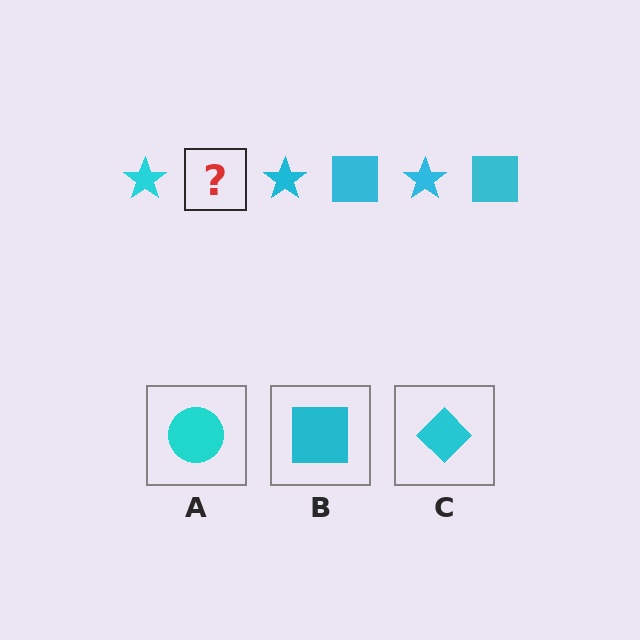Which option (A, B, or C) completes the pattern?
B.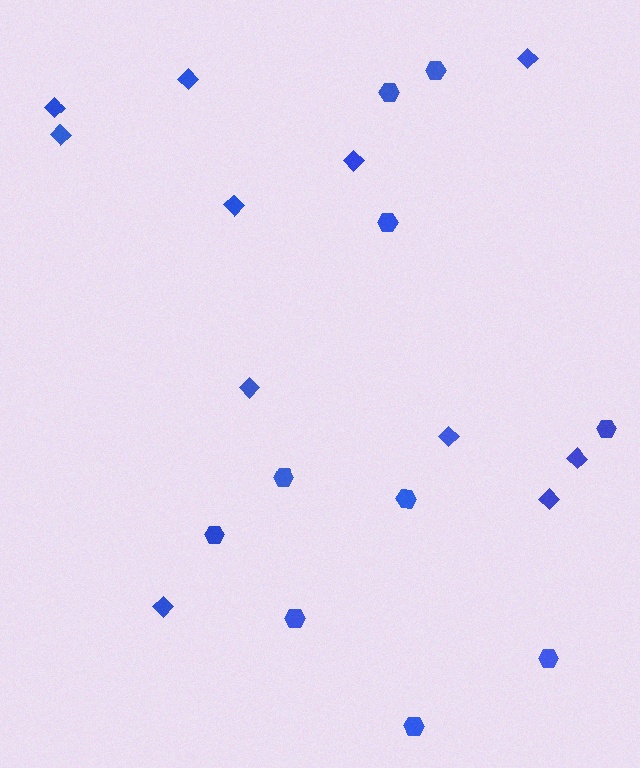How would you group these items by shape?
There are 2 groups: one group of hexagons (10) and one group of diamonds (11).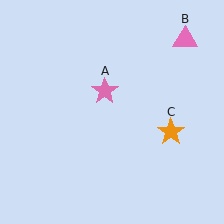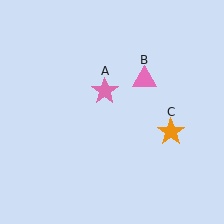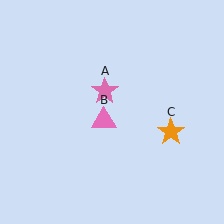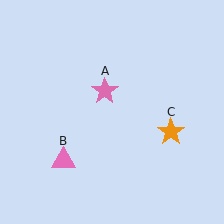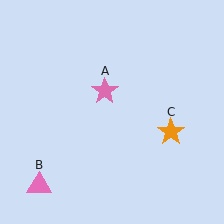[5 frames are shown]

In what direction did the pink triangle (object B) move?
The pink triangle (object B) moved down and to the left.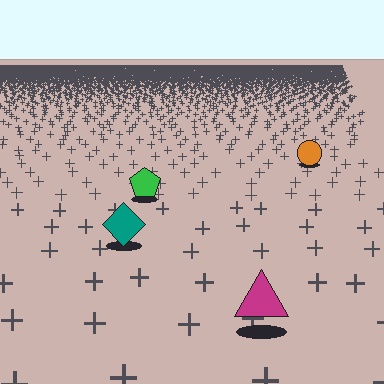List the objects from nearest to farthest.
From nearest to farthest: the magenta triangle, the teal diamond, the green pentagon, the orange circle.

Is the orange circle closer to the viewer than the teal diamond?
No. The teal diamond is closer — you can tell from the texture gradient: the ground texture is coarser near it.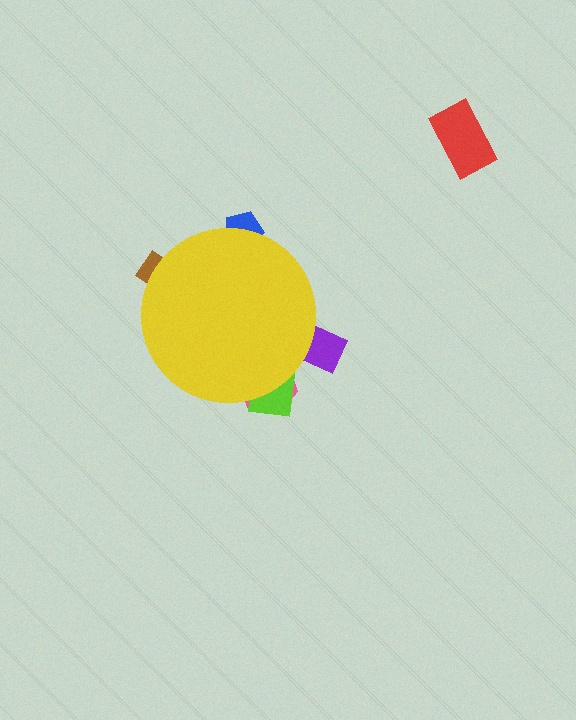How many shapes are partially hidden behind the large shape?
5 shapes are partially hidden.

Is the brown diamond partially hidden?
Yes, the brown diamond is partially hidden behind the yellow circle.